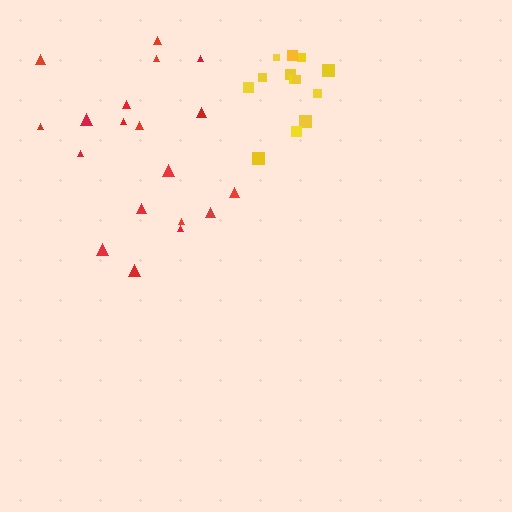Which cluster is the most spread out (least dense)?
Red.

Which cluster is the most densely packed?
Yellow.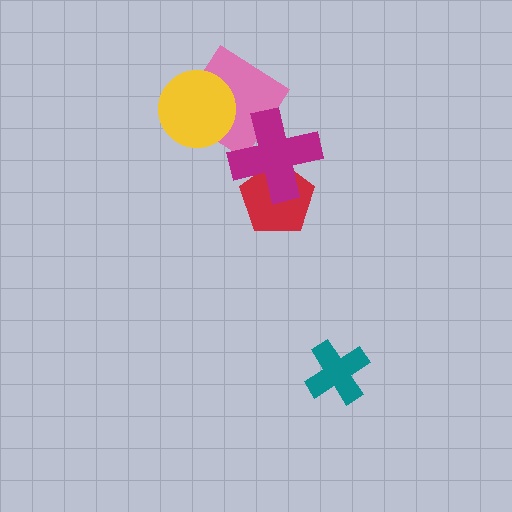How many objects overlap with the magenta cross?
2 objects overlap with the magenta cross.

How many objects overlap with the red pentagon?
1 object overlaps with the red pentagon.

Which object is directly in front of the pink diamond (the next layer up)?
The magenta cross is directly in front of the pink diamond.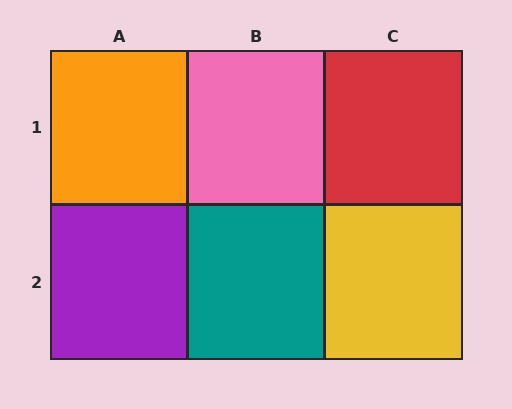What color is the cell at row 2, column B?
Teal.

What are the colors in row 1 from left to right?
Orange, pink, red.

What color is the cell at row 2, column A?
Purple.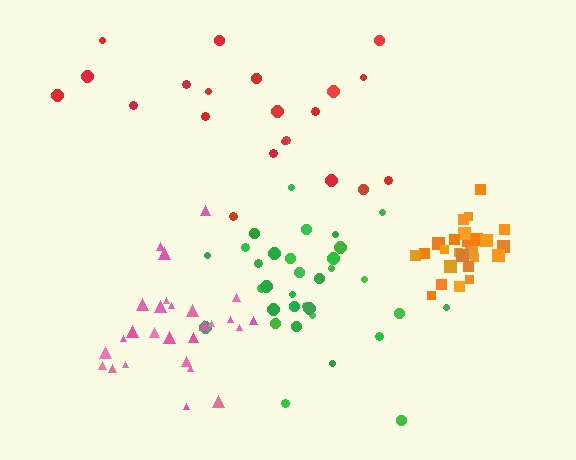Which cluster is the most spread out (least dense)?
Red.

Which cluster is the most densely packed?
Orange.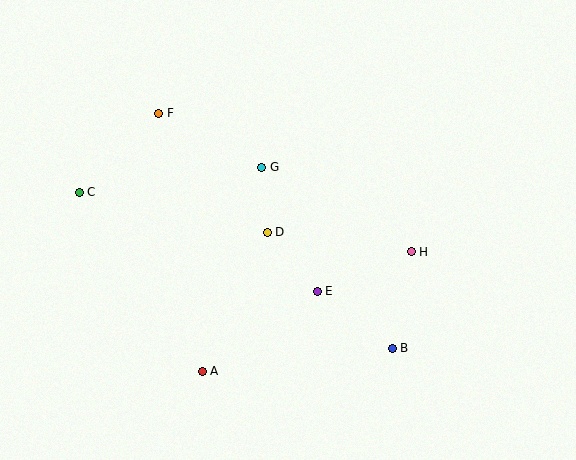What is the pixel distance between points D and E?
The distance between D and E is 77 pixels.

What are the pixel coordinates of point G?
Point G is at (262, 167).